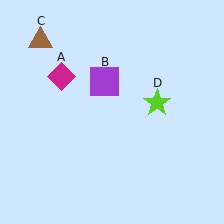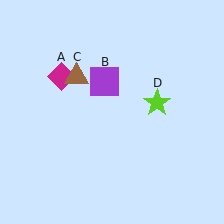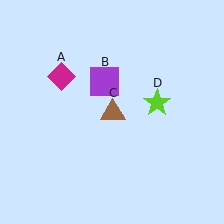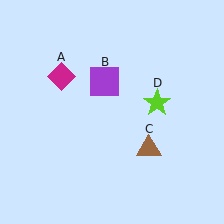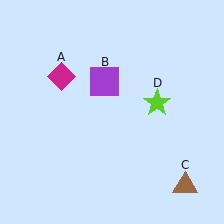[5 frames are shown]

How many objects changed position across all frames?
1 object changed position: brown triangle (object C).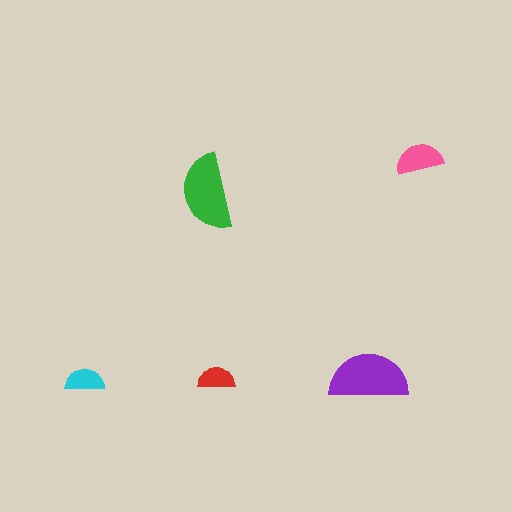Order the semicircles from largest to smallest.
the purple one, the green one, the pink one, the cyan one, the red one.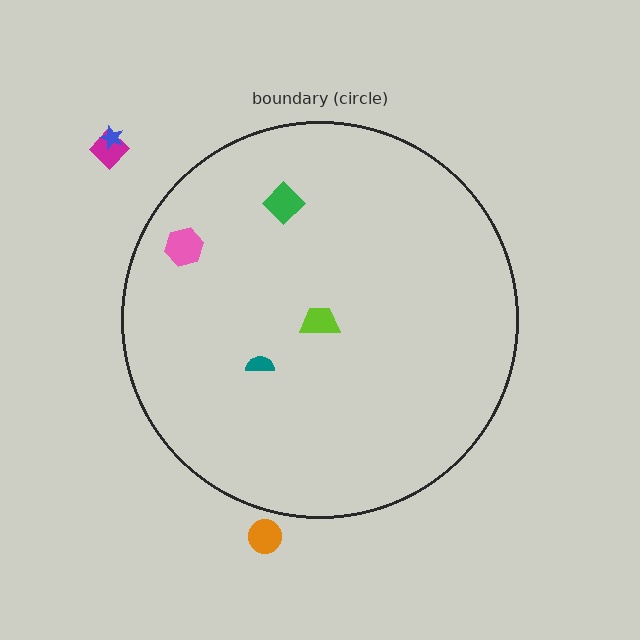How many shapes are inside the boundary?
4 inside, 3 outside.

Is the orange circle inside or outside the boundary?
Outside.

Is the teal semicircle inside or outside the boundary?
Inside.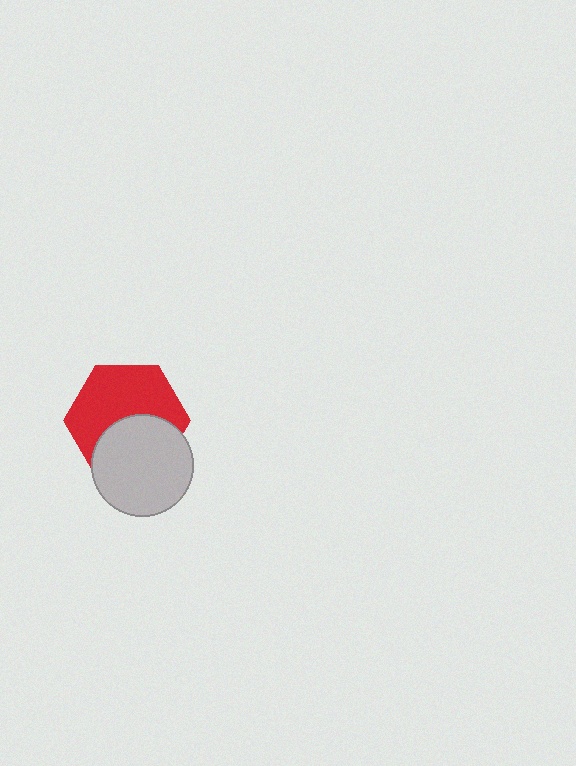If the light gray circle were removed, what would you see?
You would see the complete red hexagon.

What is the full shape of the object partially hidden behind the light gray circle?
The partially hidden object is a red hexagon.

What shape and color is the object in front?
The object in front is a light gray circle.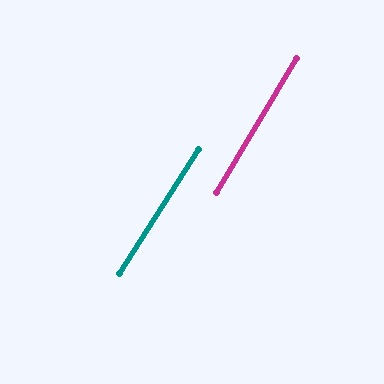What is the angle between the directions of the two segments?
Approximately 1 degree.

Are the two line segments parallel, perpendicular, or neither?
Parallel — their directions differ by only 1.3°.